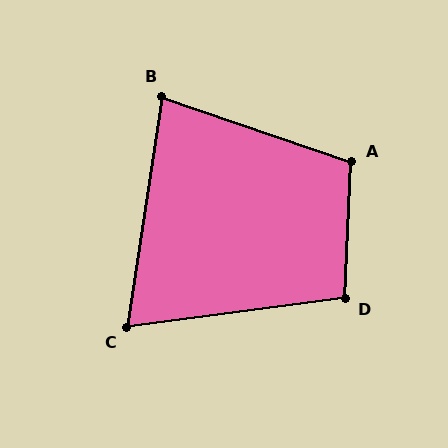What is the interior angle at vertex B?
Approximately 80 degrees (acute).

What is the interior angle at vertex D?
Approximately 100 degrees (obtuse).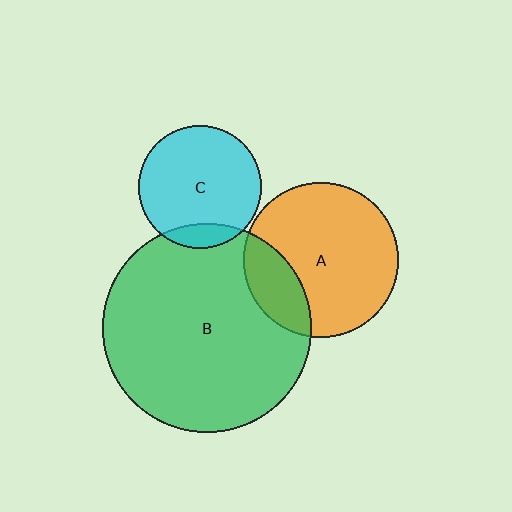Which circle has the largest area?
Circle B (green).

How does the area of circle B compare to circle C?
Approximately 2.9 times.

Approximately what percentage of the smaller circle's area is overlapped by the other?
Approximately 10%.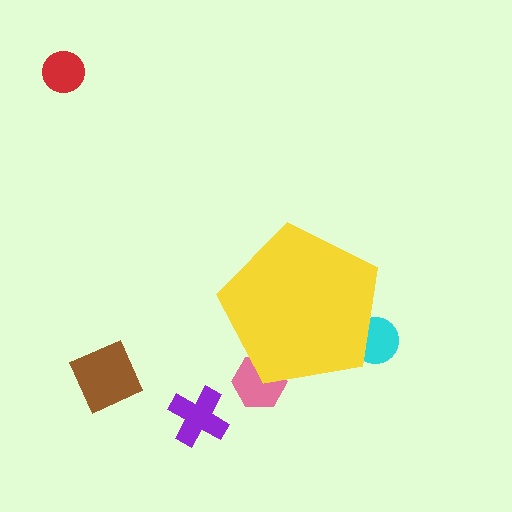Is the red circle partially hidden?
No, the red circle is fully visible.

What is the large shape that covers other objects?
A yellow pentagon.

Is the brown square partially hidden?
No, the brown square is fully visible.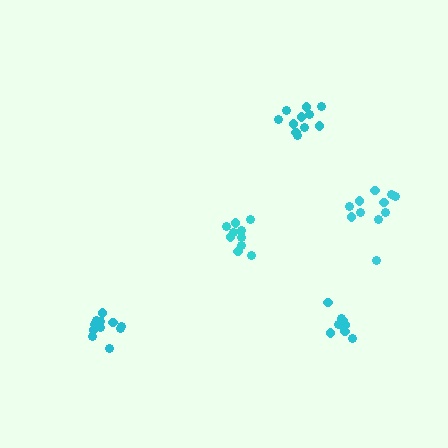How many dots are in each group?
Group 1: 11 dots, Group 2: 11 dots, Group 3: 9 dots, Group 4: 10 dots, Group 5: 11 dots (52 total).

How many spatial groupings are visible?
There are 5 spatial groupings.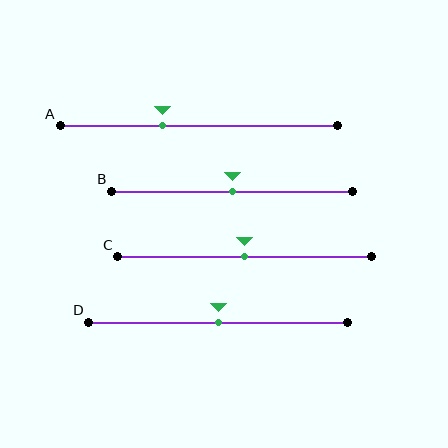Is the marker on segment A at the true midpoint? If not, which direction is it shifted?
No, the marker on segment A is shifted to the left by about 13% of the segment length.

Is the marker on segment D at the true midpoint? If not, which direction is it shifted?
Yes, the marker on segment D is at the true midpoint.